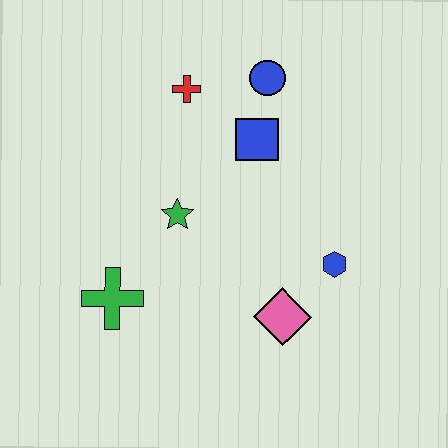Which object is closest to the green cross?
The green star is closest to the green cross.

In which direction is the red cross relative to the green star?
The red cross is above the green star.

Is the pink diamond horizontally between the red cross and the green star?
No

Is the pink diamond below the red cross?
Yes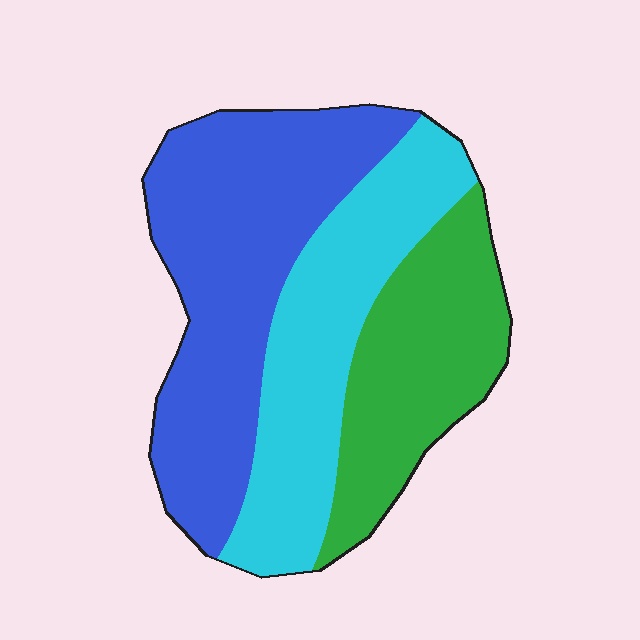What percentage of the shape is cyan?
Cyan covers roughly 30% of the shape.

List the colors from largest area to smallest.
From largest to smallest: blue, cyan, green.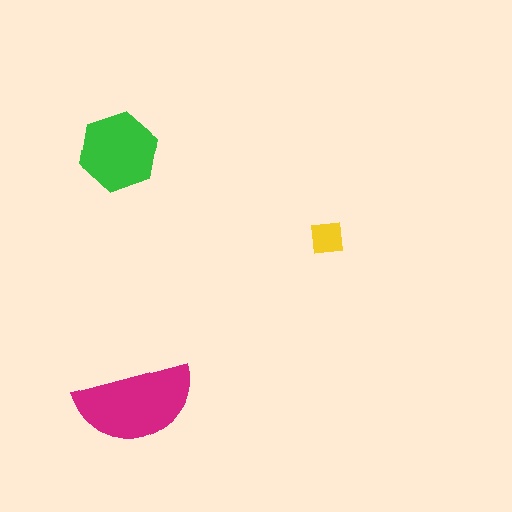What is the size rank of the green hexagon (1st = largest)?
2nd.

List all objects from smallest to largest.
The yellow square, the green hexagon, the magenta semicircle.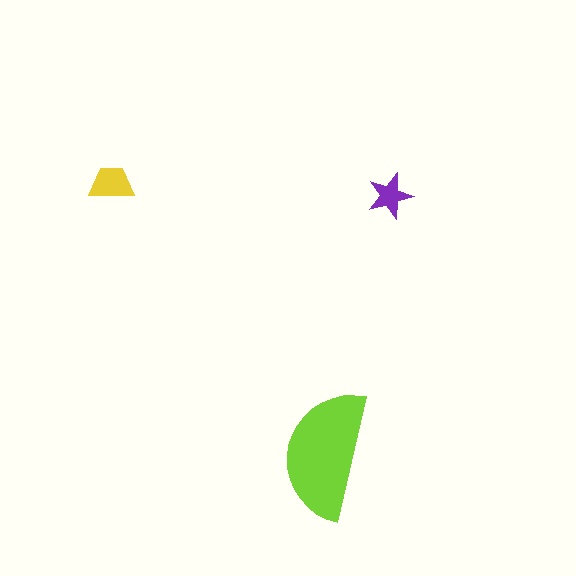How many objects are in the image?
There are 3 objects in the image.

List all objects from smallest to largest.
The purple star, the yellow trapezoid, the lime semicircle.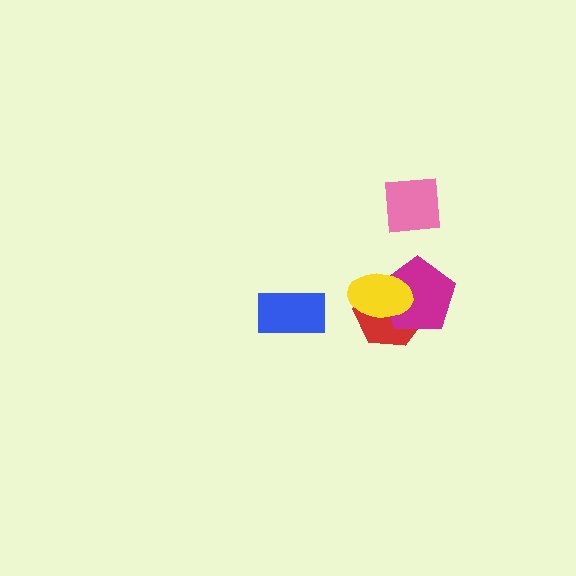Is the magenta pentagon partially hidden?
Yes, it is partially covered by another shape.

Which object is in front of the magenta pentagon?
The yellow ellipse is in front of the magenta pentagon.